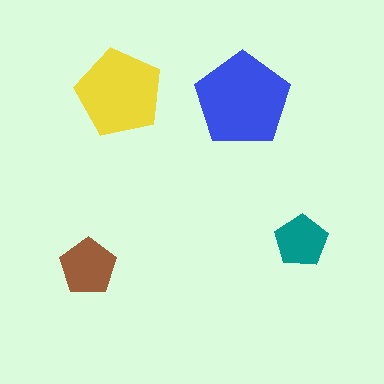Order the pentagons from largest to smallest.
the blue one, the yellow one, the brown one, the teal one.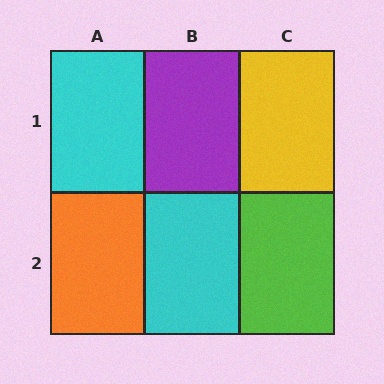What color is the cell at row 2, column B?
Cyan.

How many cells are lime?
1 cell is lime.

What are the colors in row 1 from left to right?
Cyan, purple, yellow.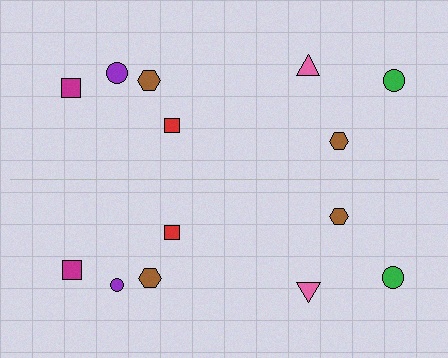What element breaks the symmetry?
The purple circle on the bottom side has a different size than its mirror counterpart.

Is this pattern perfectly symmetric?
No, the pattern is not perfectly symmetric. The purple circle on the bottom side has a different size than its mirror counterpart.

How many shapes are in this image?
There are 14 shapes in this image.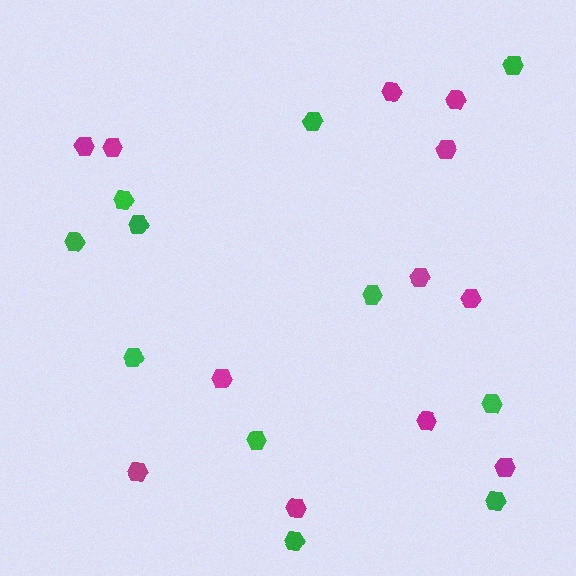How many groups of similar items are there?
There are 2 groups: one group of green hexagons (11) and one group of magenta hexagons (12).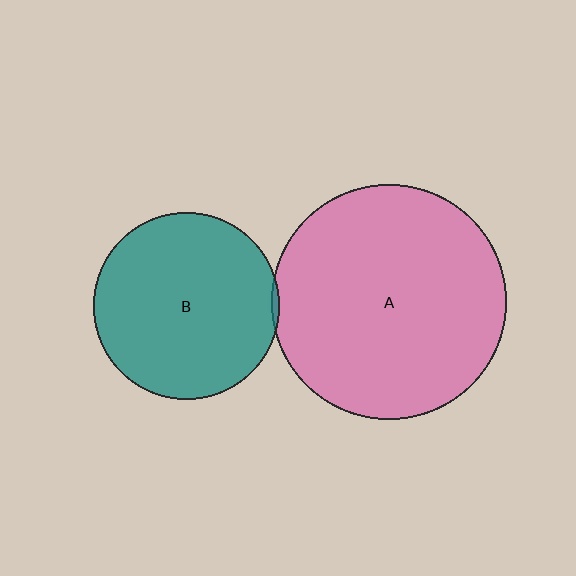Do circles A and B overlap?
Yes.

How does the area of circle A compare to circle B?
Approximately 1.6 times.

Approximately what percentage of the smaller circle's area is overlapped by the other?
Approximately 5%.